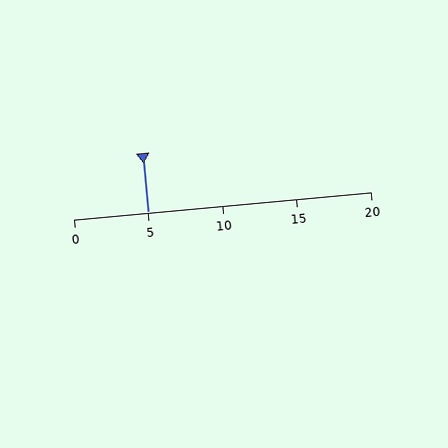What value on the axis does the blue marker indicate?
The marker indicates approximately 5.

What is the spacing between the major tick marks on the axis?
The major ticks are spaced 5 apart.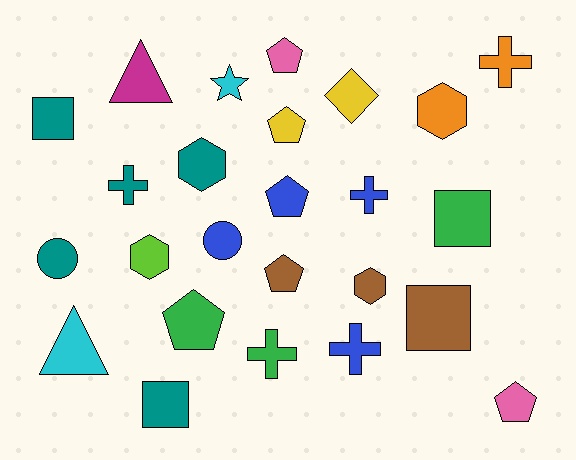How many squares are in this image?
There are 4 squares.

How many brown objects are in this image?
There are 3 brown objects.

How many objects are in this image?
There are 25 objects.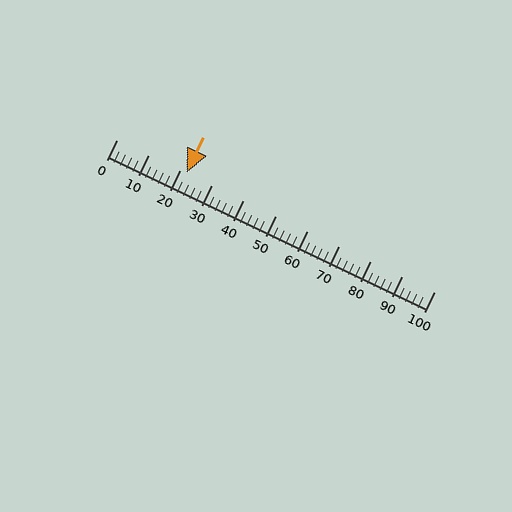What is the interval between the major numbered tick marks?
The major tick marks are spaced 10 units apart.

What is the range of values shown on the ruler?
The ruler shows values from 0 to 100.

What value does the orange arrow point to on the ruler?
The orange arrow points to approximately 22.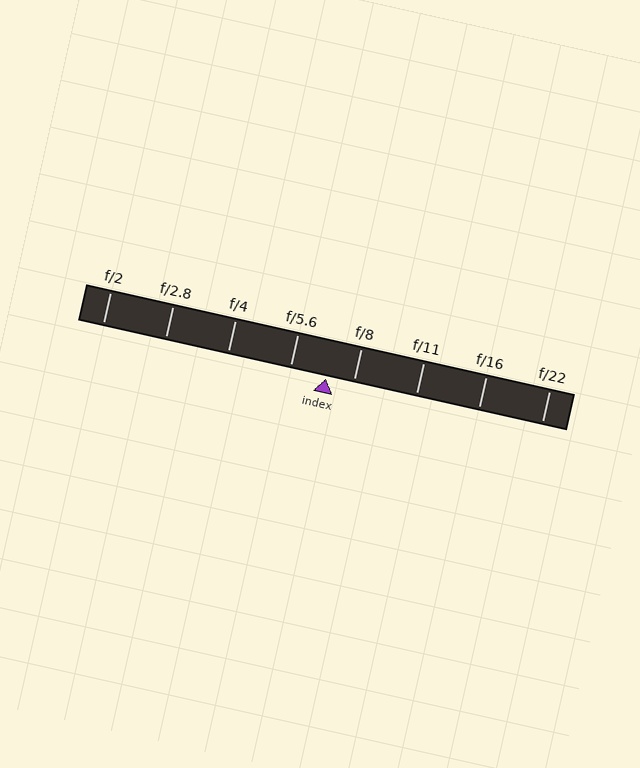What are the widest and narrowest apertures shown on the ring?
The widest aperture shown is f/2 and the narrowest is f/22.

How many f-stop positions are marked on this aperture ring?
There are 8 f-stop positions marked.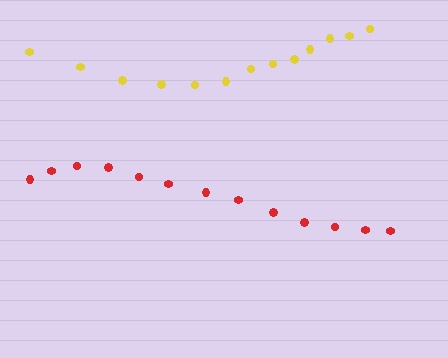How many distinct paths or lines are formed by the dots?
There are 2 distinct paths.